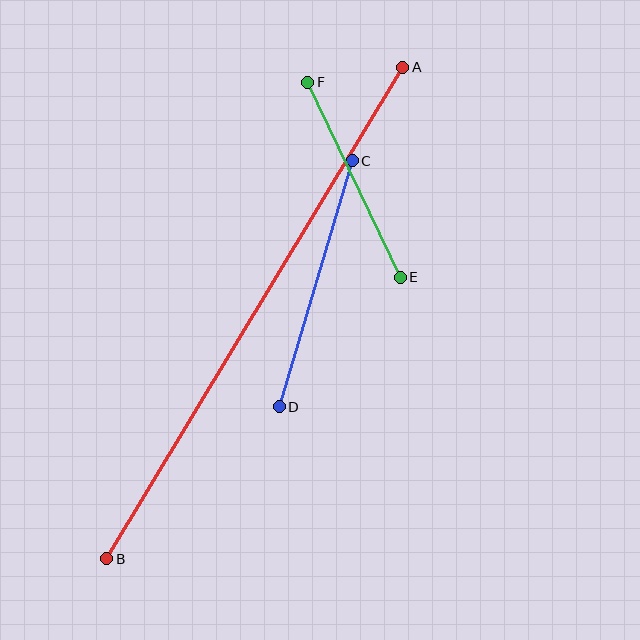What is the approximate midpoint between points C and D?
The midpoint is at approximately (316, 284) pixels.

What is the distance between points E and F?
The distance is approximately 216 pixels.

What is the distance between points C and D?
The distance is approximately 257 pixels.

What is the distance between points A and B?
The distance is approximately 574 pixels.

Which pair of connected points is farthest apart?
Points A and B are farthest apart.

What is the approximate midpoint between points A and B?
The midpoint is at approximately (255, 313) pixels.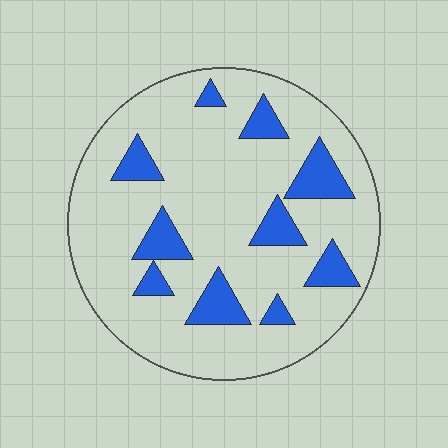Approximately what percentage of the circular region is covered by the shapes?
Approximately 20%.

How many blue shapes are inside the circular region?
10.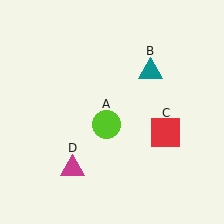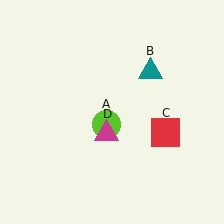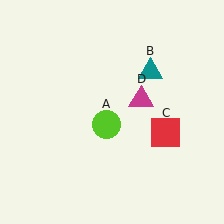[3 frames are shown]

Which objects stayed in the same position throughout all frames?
Lime circle (object A) and teal triangle (object B) and red square (object C) remained stationary.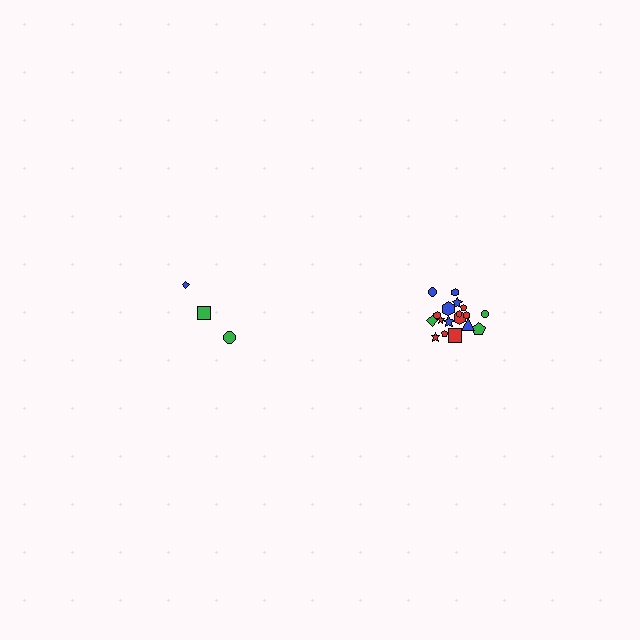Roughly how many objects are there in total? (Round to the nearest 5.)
Roughly 20 objects in total.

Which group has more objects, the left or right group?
The right group.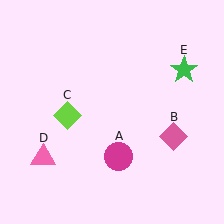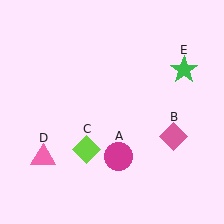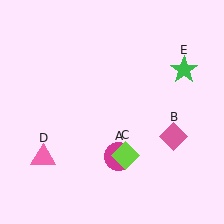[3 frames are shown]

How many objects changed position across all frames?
1 object changed position: lime diamond (object C).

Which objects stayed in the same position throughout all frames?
Magenta circle (object A) and pink diamond (object B) and pink triangle (object D) and green star (object E) remained stationary.